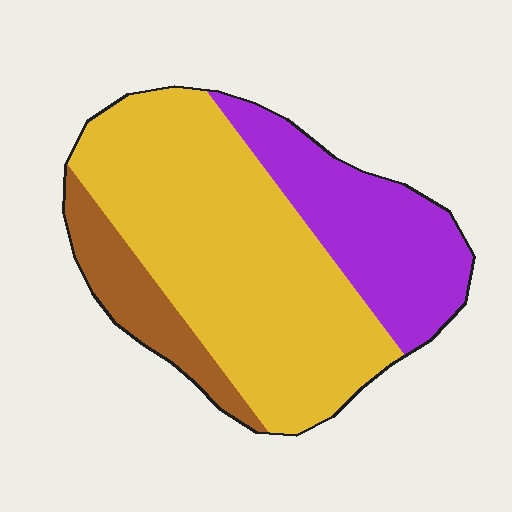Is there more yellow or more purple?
Yellow.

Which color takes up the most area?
Yellow, at roughly 60%.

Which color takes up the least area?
Brown, at roughly 15%.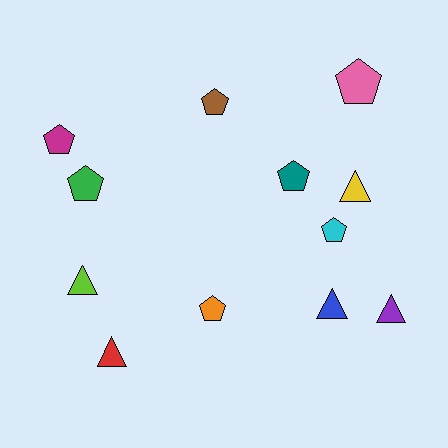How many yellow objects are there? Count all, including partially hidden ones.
There is 1 yellow object.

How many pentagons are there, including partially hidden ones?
There are 7 pentagons.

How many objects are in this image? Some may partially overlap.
There are 12 objects.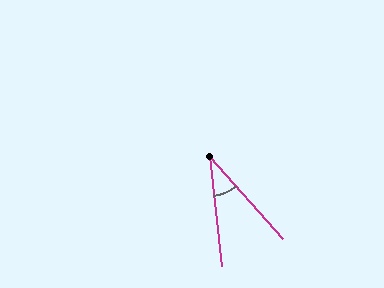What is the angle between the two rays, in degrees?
Approximately 36 degrees.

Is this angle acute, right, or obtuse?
It is acute.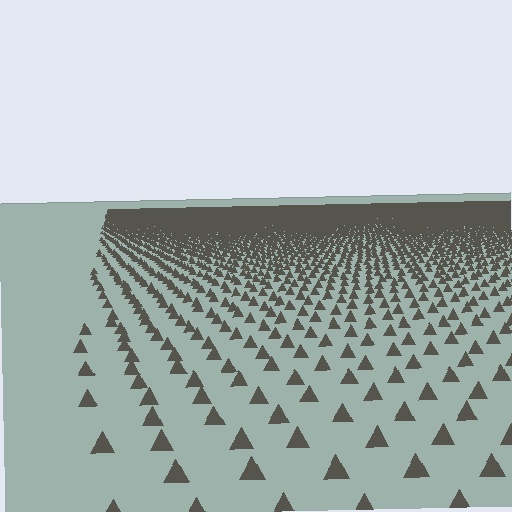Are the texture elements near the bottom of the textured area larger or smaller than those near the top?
Larger. Near the bottom, elements are closer to the viewer and appear at a bigger on-screen size.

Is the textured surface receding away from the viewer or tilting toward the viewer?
The surface is receding away from the viewer. Texture elements get smaller and denser toward the top.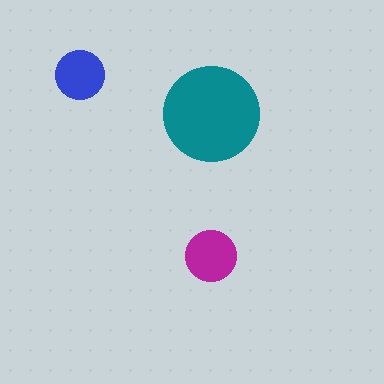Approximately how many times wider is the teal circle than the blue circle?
About 2 times wider.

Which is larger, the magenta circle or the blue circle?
The magenta one.